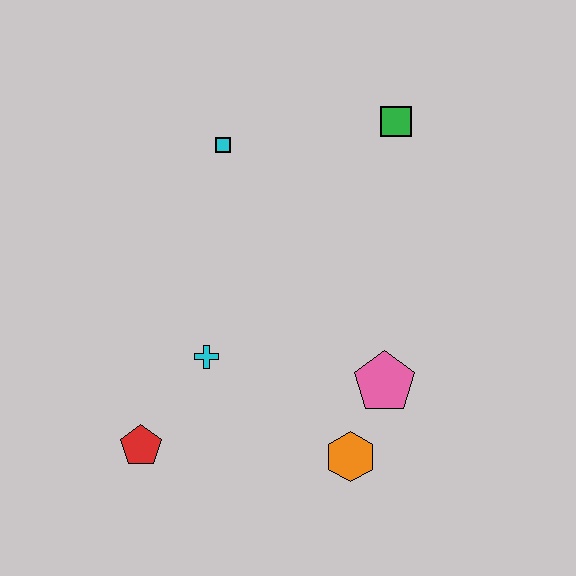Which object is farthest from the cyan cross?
The green square is farthest from the cyan cross.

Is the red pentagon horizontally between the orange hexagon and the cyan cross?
No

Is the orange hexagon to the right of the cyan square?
Yes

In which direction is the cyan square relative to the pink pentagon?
The cyan square is above the pink pentagon.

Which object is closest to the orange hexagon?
The pink pentagon is closest to the orange hexagon.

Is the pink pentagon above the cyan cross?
No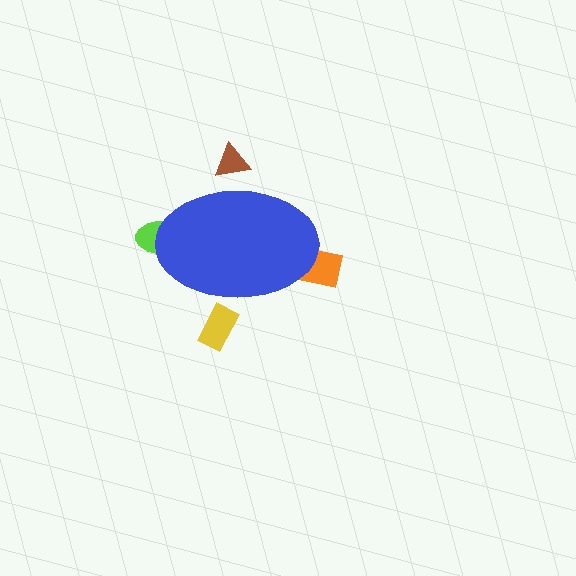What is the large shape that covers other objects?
A blue ellipse.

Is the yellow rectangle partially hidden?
Yes, the yellow rectangle is partially hidden behind the blue ellipse.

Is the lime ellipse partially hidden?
Yes, the lime ellipse is partially hidden behind the blue ellipse.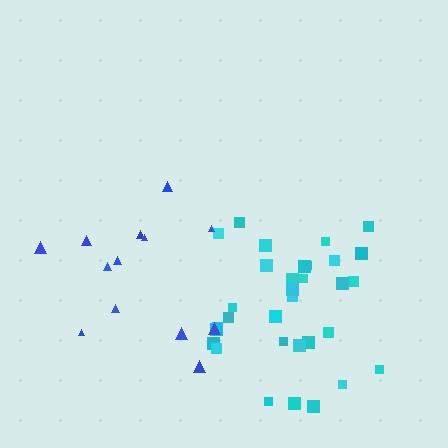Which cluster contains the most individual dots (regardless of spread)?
Cyan (32).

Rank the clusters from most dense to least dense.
cyan, blue.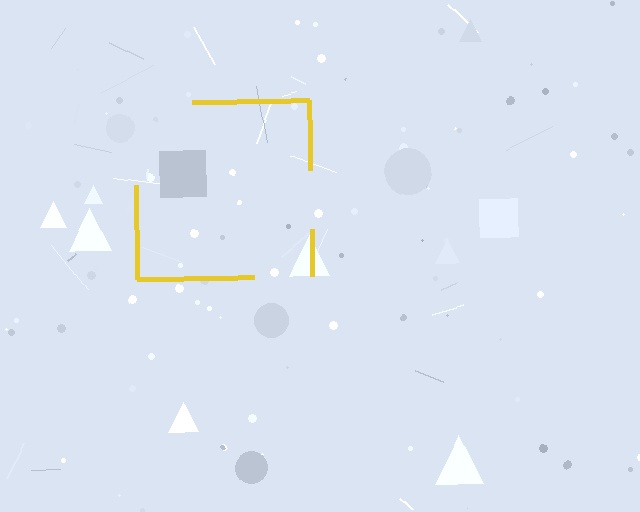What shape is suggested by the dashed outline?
The dashed outline suggests a square.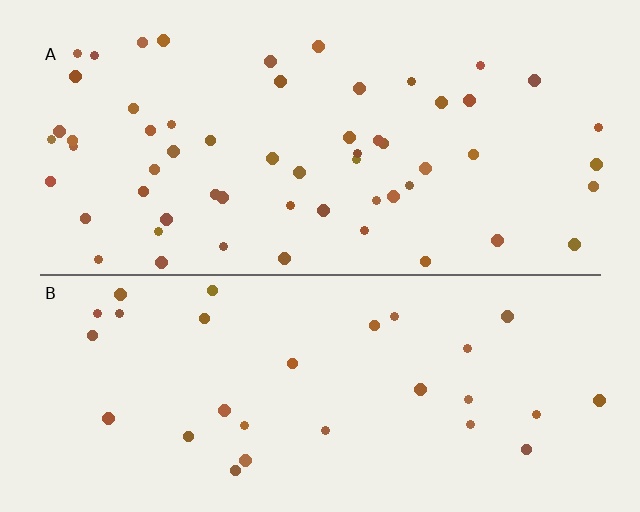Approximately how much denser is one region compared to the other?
Approximately 2.0× — region A over region B.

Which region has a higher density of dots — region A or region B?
A (the top).